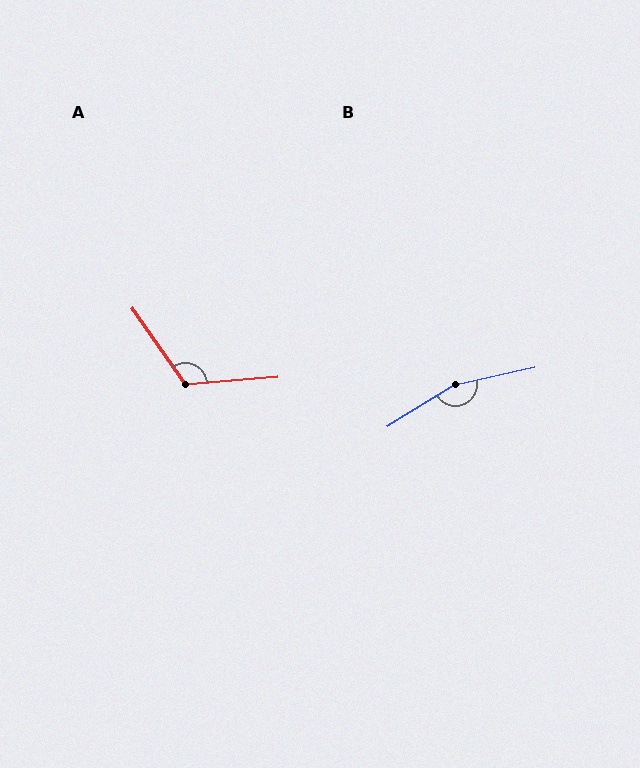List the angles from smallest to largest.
A (120°), B (160°).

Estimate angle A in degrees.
Approximately 120 degrees.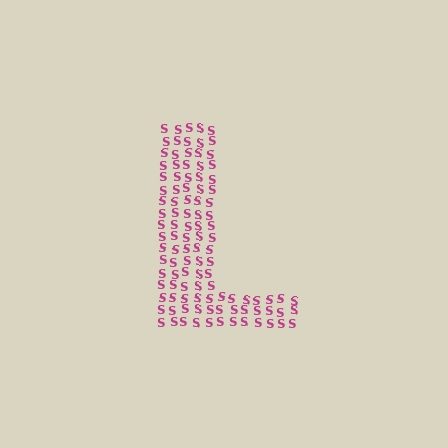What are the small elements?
The small elements are letter S's.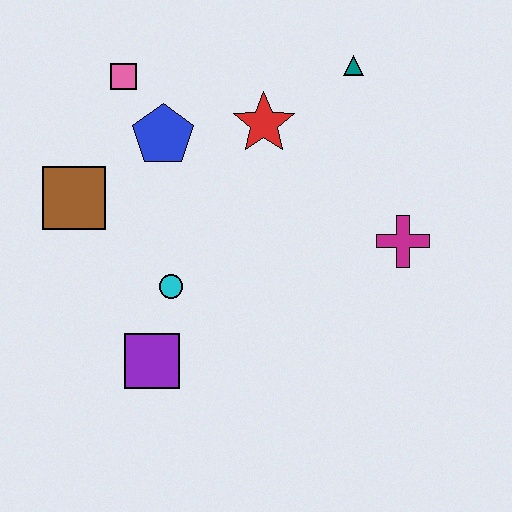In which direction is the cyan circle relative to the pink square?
The cyan circle is below the pink square.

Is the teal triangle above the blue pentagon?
Yes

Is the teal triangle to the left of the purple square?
No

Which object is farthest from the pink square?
The magenta cross is farthest from the pink square.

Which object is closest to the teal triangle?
The red star is closest to the teal triangle.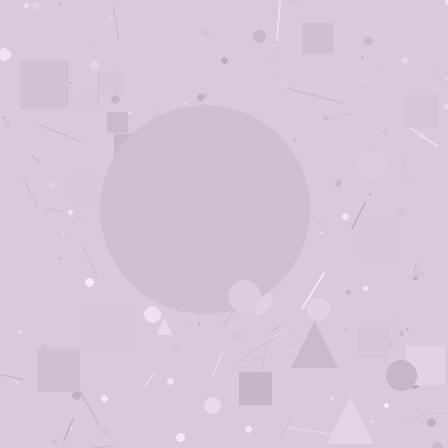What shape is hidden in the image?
A circle is hidden in the image.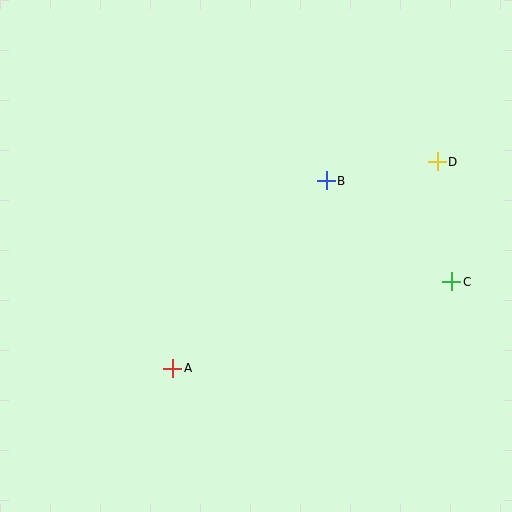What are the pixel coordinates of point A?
Point A is at (173, 368).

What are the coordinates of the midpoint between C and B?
The midpoint between C and B is at (389, 231).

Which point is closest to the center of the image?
Point B at (326, 181) is closest to the center.